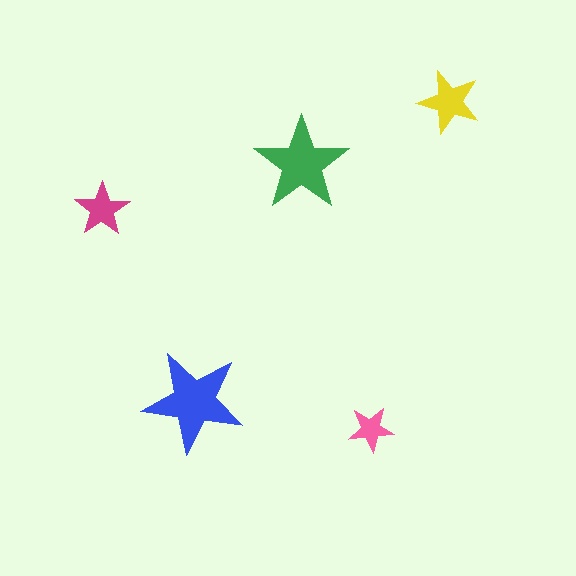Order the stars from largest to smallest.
the blue one, the green one, the yellow one, the magenta one, the pink one.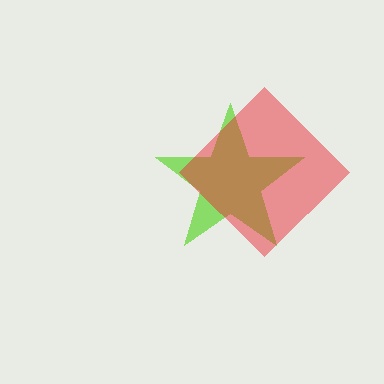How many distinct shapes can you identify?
There are 2 distinct shapes: a lime star, a red diamond.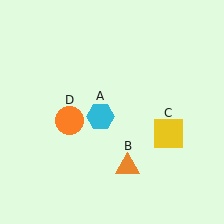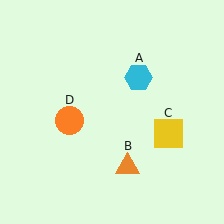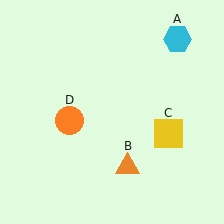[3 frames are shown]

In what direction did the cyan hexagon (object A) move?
The cyan hexagon (object A) moved up and to the right.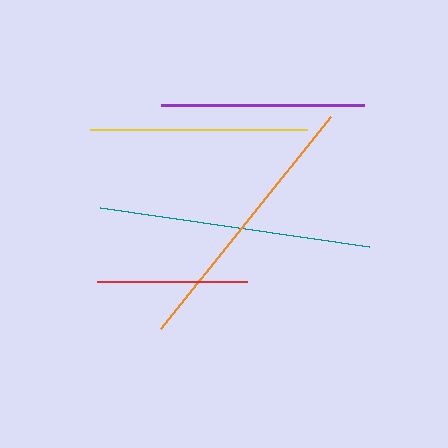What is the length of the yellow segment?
The yellow segment is approximately 217 pixels long.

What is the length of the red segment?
The red segment is approximately 150 pixels long.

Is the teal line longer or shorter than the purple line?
The teal line is longer than the purple line.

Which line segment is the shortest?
The red line is the shortest at approximately 150 pixels.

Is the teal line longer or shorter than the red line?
The teal line is longer than the red line.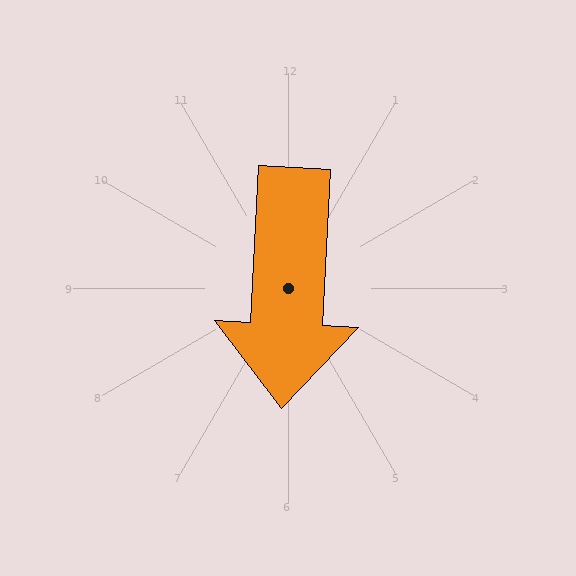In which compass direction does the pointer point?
South.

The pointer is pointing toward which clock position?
Roughly 6 o'clock.